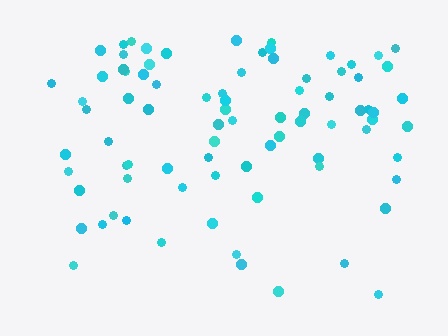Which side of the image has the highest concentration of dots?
The top.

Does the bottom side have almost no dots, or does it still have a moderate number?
Still a moderate number, just noticeably fewer than the top.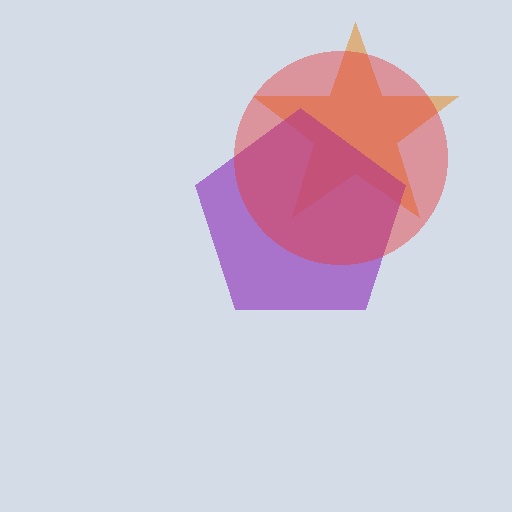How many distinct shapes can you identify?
There are 3 distinct shapes: an orange star, a purple pentagon, a red circle.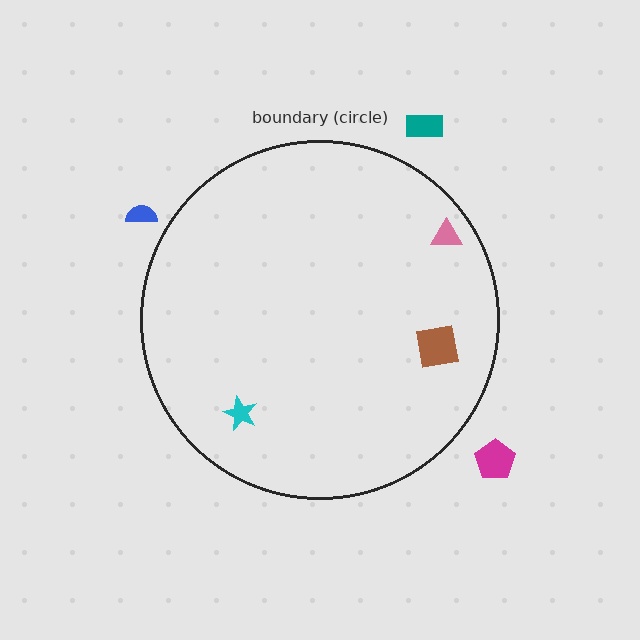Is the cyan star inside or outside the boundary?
Inside.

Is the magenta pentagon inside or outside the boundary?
Outside.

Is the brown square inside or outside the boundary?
Inside.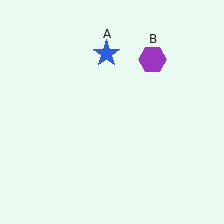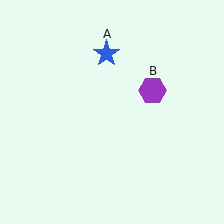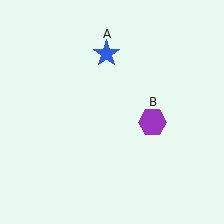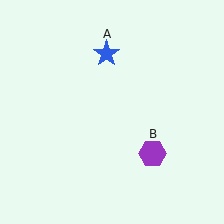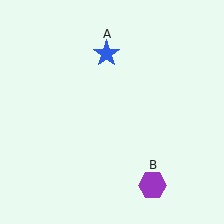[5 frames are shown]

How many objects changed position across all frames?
1 object changed position: purple hexagon (object B).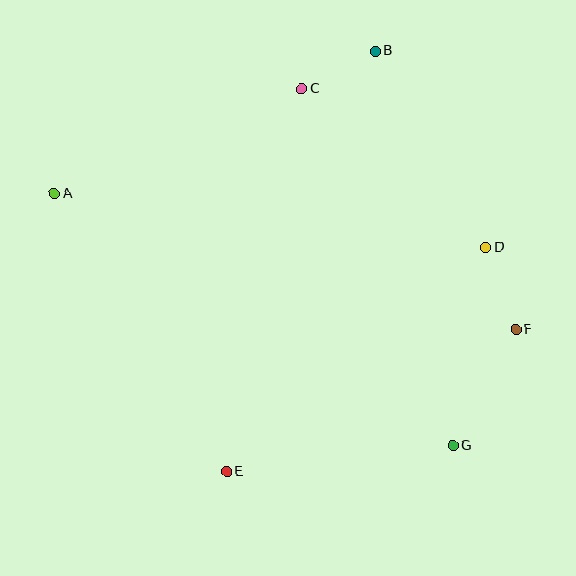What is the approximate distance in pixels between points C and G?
The distance between C and G is approximately 388 pixels.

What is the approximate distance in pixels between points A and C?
The distance between A and C is approximately 268 pixels.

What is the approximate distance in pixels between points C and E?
The distance between C and E is approximately 390 pixels.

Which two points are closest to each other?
Points B and C are closest to each other.